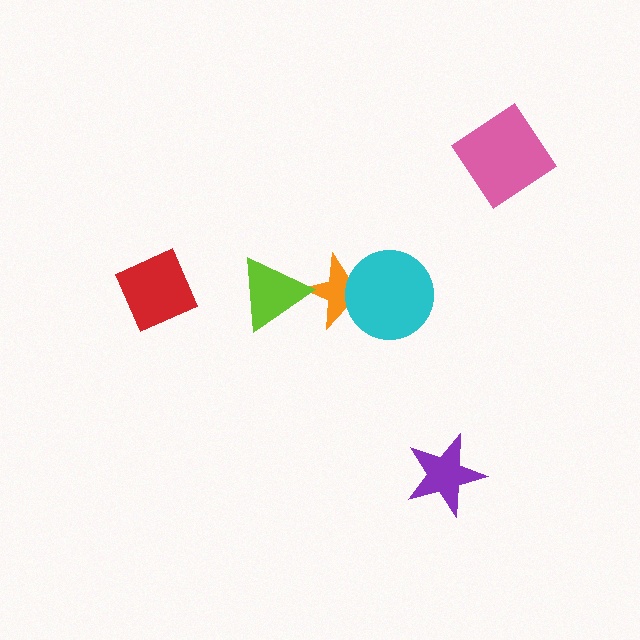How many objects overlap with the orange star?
2 objects overlap with the orange star.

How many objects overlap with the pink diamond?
0 objects overlap with the pink diamond.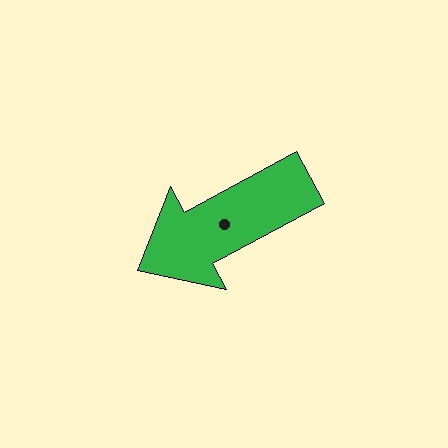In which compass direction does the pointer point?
Southwest.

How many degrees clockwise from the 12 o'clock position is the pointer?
Approximately 242 degrees.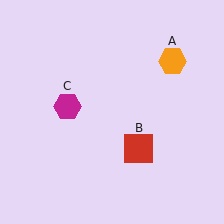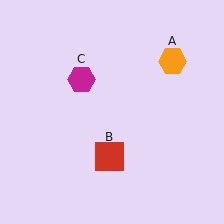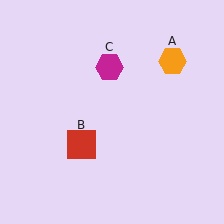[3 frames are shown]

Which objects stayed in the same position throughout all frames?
Orange hexagon (object A) remained stationary.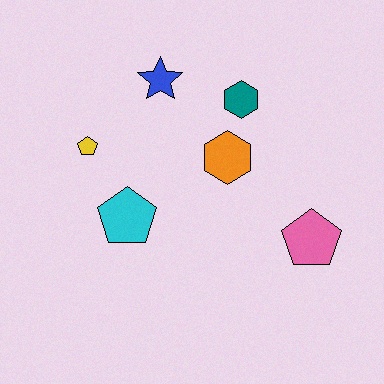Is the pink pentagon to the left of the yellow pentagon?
No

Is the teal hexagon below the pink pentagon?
No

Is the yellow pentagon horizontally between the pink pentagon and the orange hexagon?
No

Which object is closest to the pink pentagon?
The orange hexagon is closest to the pink pentagon.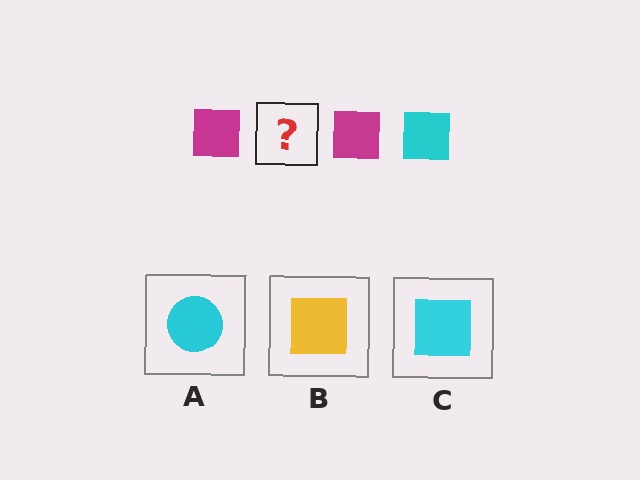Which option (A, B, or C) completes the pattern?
C.